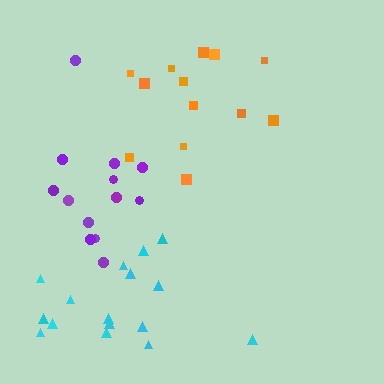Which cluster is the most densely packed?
Orange.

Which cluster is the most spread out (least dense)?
Purple.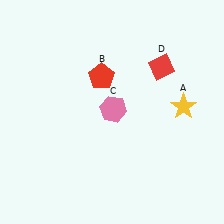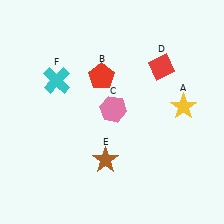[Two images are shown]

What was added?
A brown star (E), a cyan cross (F) were added in Image 2.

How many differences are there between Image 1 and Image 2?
There are 2 differences between the two images.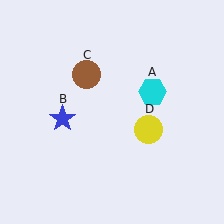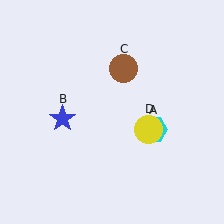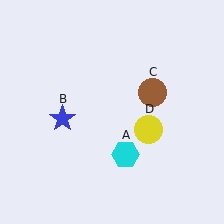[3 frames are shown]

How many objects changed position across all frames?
2 objects changed position: cyan hexagon (object A), brown circle (object C).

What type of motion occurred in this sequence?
The cyan hexagon (object A), brown circle (object C) rotated clockwise around the center of the scene.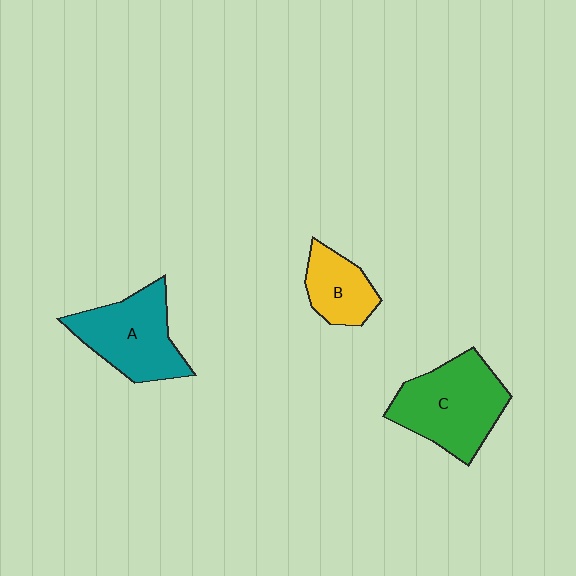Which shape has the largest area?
Shape C (green).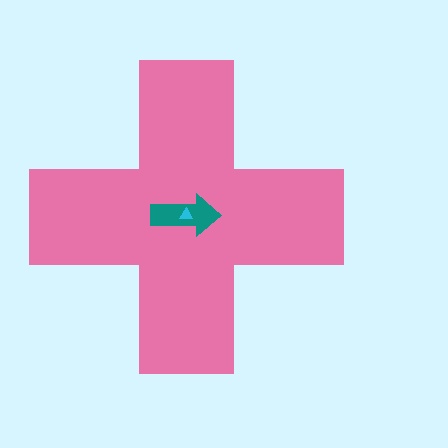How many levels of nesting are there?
3.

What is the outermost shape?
The pink cross.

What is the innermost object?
The cyan triangle.